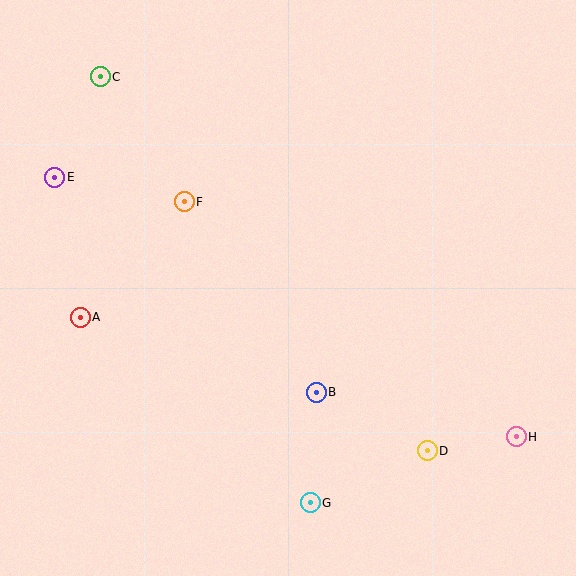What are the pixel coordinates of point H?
Point H is at (516, 437).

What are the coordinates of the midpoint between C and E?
The midpoint between C and E is at (77, 127).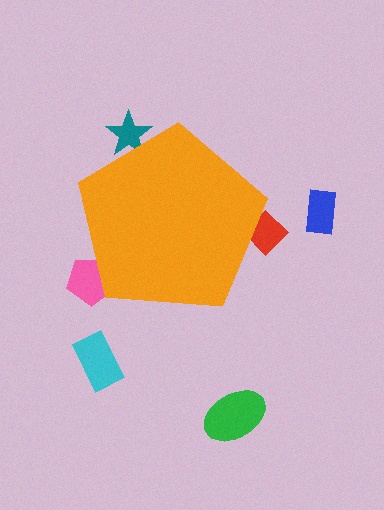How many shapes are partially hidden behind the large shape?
3 shapes are partially hidden.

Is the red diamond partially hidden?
Yes, the red diamond is partially hidden behind the orange pentagon.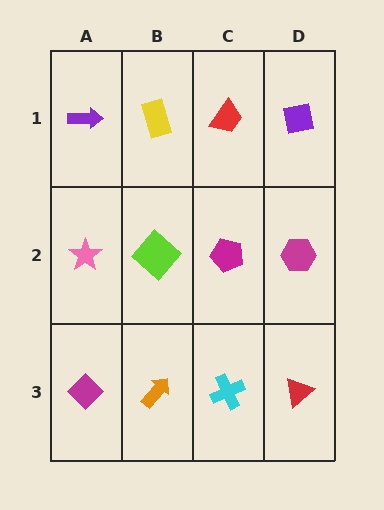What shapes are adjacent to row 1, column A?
A pink star (row 2, column A), a yellow rectangle (row 1, column B).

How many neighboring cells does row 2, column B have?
4.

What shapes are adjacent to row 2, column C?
A red trapezoid (row 1, column C), a cyan cross (row 3, column C), a lime diamond (row 2, column B), a magenta hexagon (row 2, column D).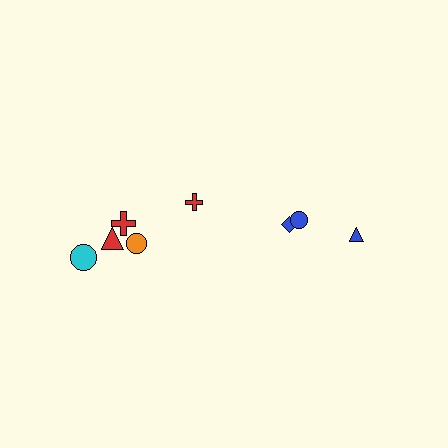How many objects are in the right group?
There are 3 objects.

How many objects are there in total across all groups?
There are 8 objects.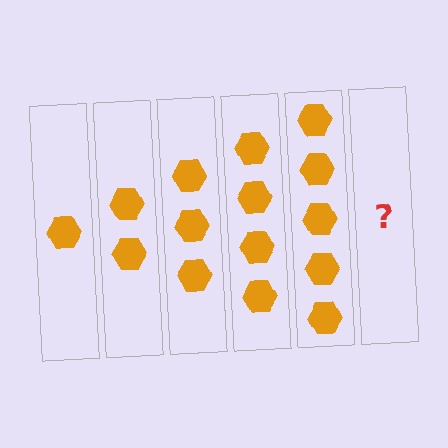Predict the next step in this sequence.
The next step is 6 hexagons.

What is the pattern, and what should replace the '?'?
The pattern is that each step adds one more hexagon. The '?' should be 6 hexagons.